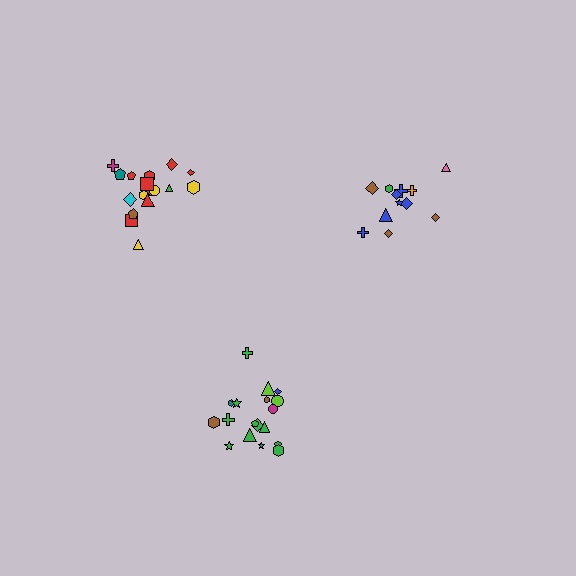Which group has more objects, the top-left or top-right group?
The top-left group.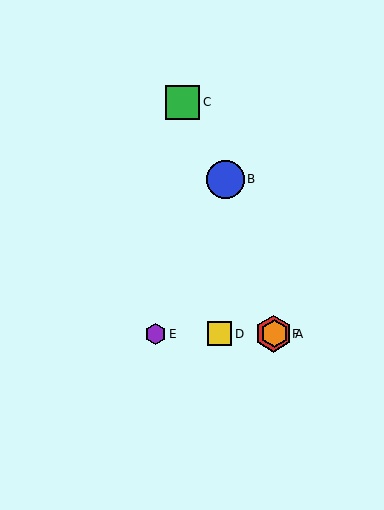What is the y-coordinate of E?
Object E is at y≈334.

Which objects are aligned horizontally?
Objects A, D, E, F are aligned horizontally.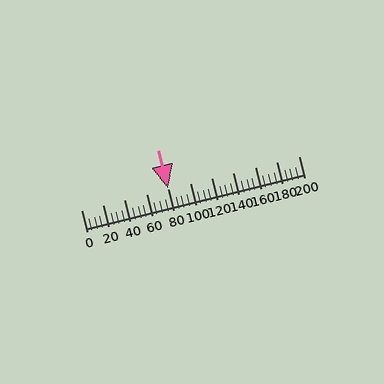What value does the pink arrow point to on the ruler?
The pink arrow points to approximately 80.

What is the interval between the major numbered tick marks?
The major tick marks are spaced 20 units apart.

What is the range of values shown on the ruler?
The ruler shows values from 0 to 200.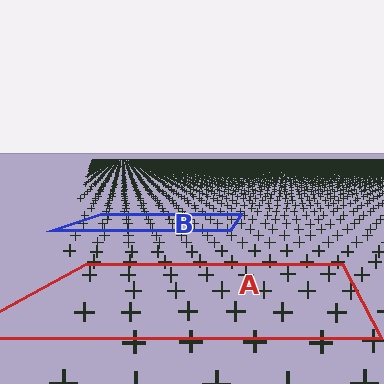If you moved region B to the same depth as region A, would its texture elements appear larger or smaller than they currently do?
They would appear larger. At a closer depth, the same texture elements are projected at a bigger on-screen size.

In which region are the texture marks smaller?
The texture marks are smaller in region B, because it is farther away.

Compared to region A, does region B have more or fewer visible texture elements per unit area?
Region B has more texture elements per unit area — they are packed more densely because it is farther away.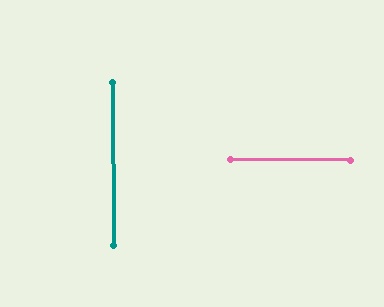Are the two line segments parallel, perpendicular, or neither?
Perpendicular — they meet at approximately 89°.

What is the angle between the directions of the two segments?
Approximately 89 degrees.